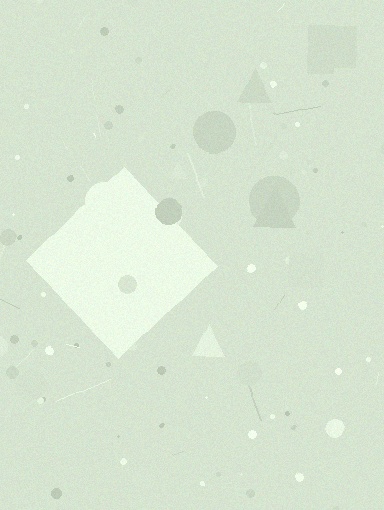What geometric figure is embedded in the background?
A diamond is embedded in the background.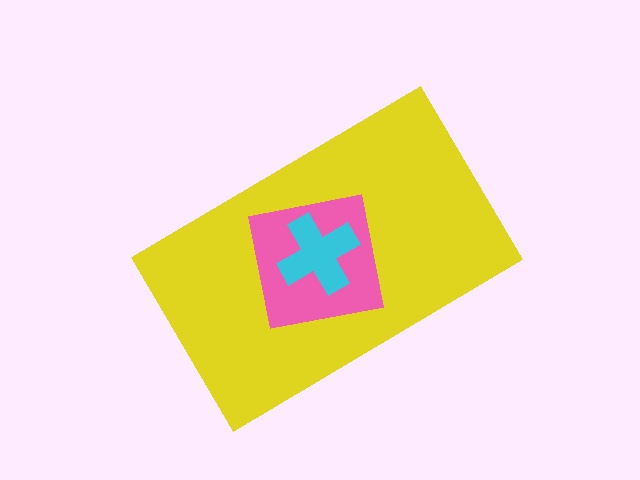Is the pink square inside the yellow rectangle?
Yes.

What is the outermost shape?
The yellow rectangle.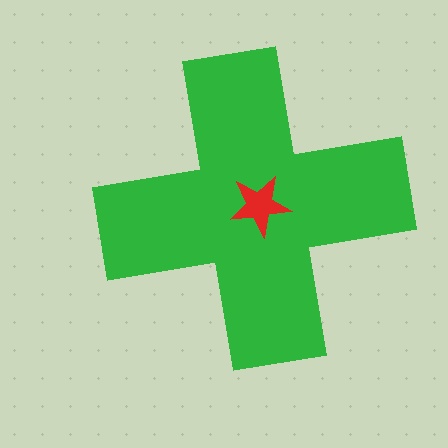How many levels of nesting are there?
2.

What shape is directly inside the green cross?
The red star.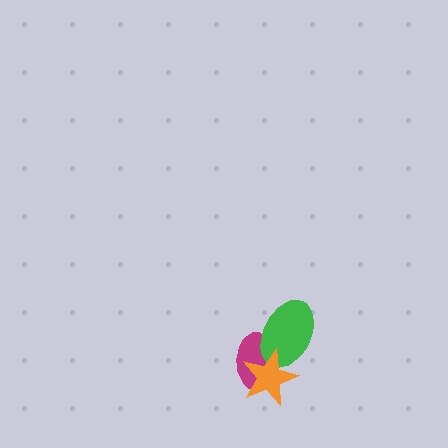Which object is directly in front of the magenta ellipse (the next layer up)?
The green ellipse is directly in front of the magenta ellipse.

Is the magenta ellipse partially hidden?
Yes, it is partially covered by another shape.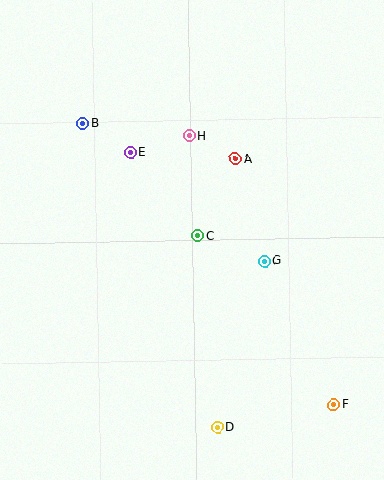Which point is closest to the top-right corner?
Point A is closest to the top-right corner.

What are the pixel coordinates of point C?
Point C is at (197, 236).